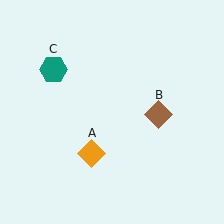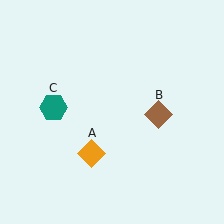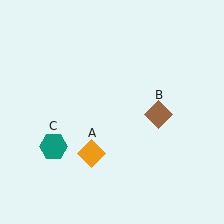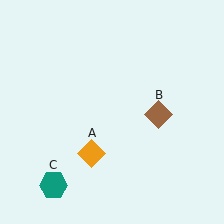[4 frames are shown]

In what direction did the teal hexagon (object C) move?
The teal hexagon (object C) moved down.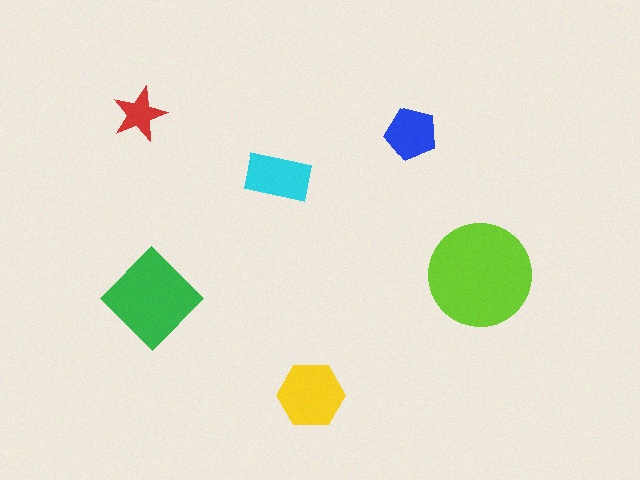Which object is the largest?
The lime circle.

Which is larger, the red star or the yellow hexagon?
The yellow hexagon.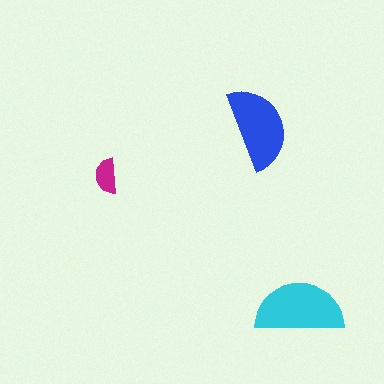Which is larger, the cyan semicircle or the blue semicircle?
The cyan one.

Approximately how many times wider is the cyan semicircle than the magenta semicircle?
About 2.5 times wider.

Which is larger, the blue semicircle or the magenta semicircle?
The blue one.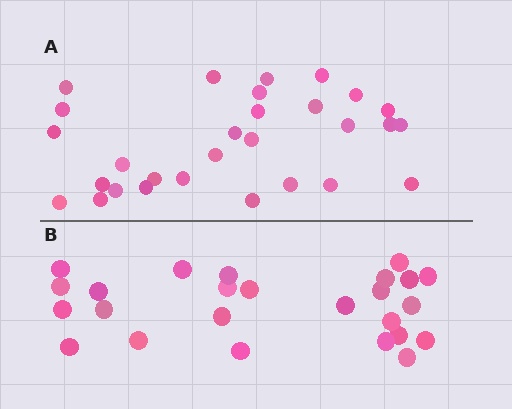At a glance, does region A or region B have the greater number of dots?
Region A (the top region) has more dots.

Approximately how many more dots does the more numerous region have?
Region A has about 4 more dots than region B.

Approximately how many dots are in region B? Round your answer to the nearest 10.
About 20 dots. (The exact count is 25, which rounds to 20.)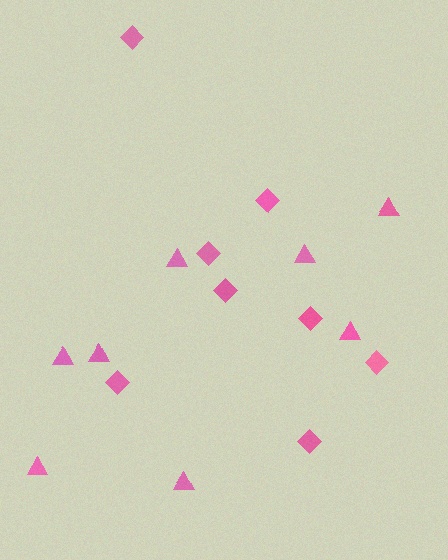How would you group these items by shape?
There are 2 groups: one group of triangles (8) and one group of diamonds (8).